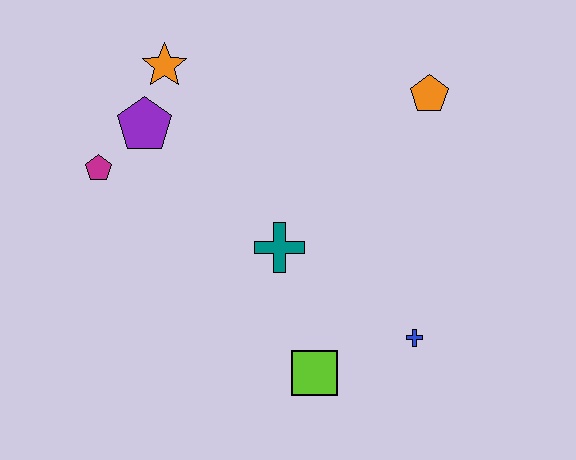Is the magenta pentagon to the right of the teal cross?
No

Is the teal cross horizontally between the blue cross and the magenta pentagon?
Yes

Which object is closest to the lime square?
The blue cross is closest to the lime square.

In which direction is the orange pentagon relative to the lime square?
The orange pentagon is above the lime square.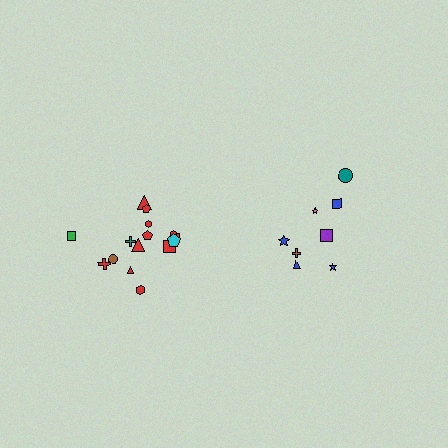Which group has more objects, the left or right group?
The left group.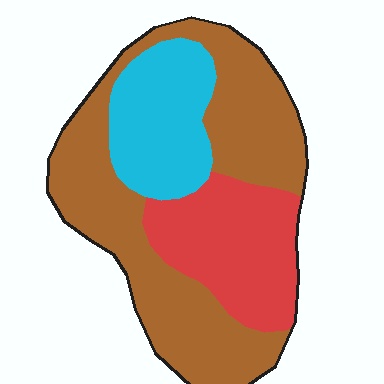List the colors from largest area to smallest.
From largest to smallest: brown, red, cyan.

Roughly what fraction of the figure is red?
Red takes up about one quarter (1/4) of the figure.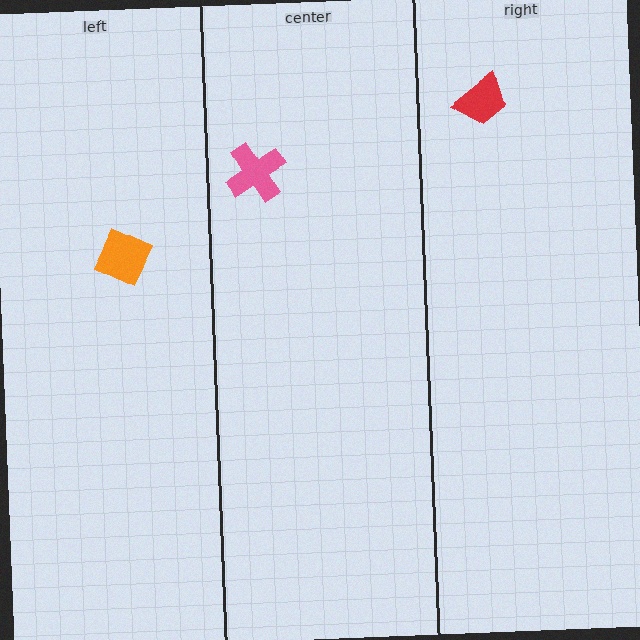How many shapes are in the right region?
1.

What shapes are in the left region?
The orange square.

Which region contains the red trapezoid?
The right region.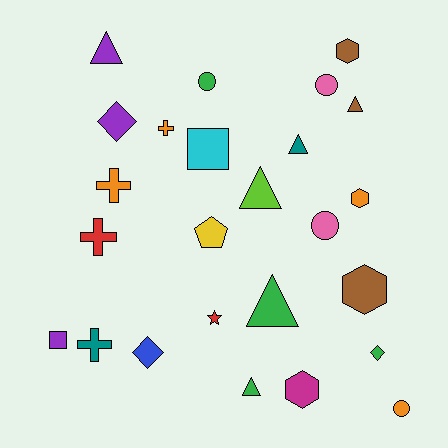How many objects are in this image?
There are 25 objects.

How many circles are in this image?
There are 4 circles.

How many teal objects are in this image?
There are 2 teal objects.